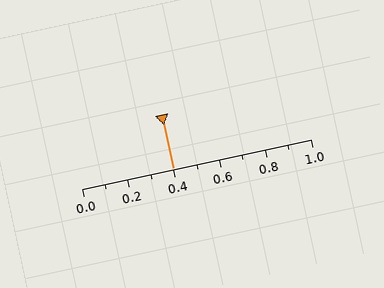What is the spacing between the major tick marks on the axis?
The major ticks are spaced 0.2 apart.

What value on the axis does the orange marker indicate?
The marker indicates approximately 0.4.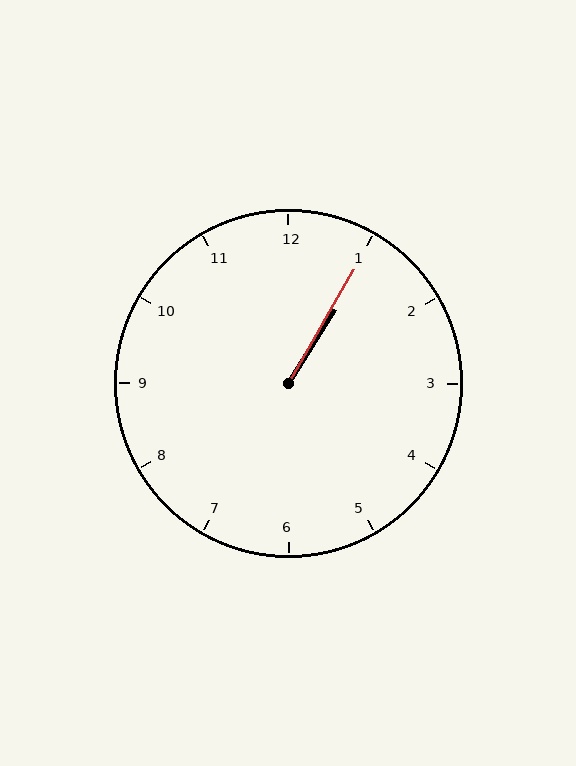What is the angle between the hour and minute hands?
Approximately 2 degrees.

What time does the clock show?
1:05.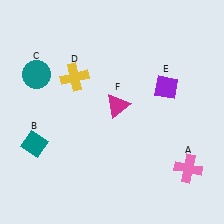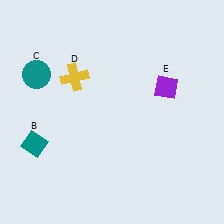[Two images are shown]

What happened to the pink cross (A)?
The pink cross (A) was removed in Image 2. It was in the bottom-right area of Image 1.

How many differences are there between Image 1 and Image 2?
There are 2 differences between the two images.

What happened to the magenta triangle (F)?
The magenta triangle (F) was removed in Image 2. It was in the top-right area of Image 1.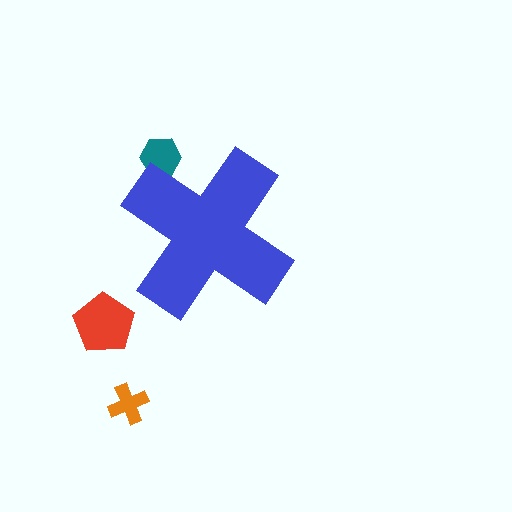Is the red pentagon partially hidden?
No, the red pentagon is fully visible.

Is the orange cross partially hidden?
No, the orange cross is fully visible.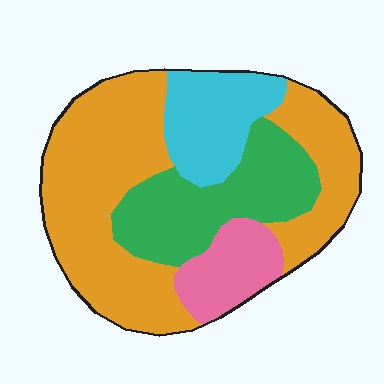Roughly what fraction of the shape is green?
Green takes up about one quarter (1/4) of the shape.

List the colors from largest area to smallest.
From largest to smallest: orange, green, cyan, pink.